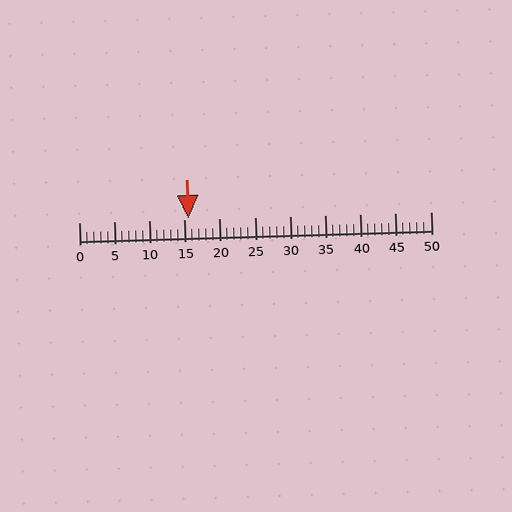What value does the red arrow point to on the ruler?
The red arrow points to approximately 16.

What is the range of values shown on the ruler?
The ruler shows values from 0 to 50.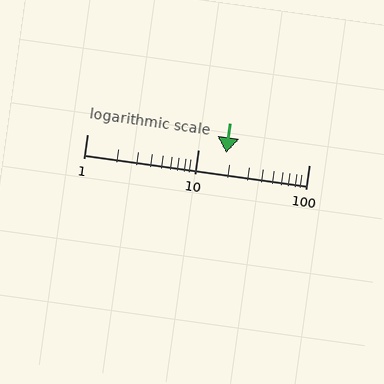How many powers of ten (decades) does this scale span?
The scale spans 2 decades, from 1 to 100.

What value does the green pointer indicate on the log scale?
The pointer indicates approximately 18.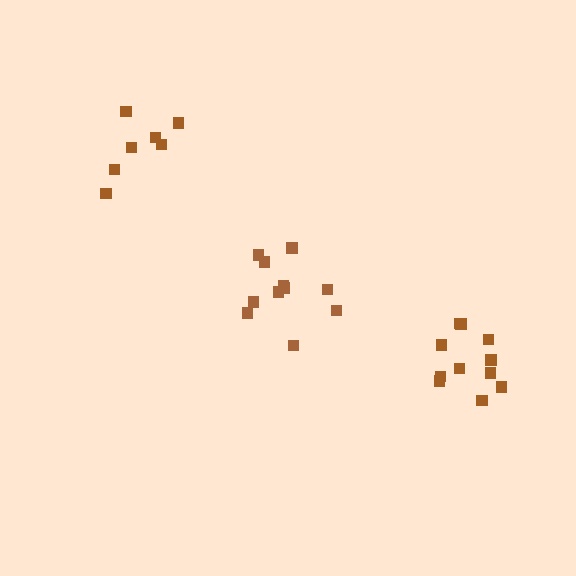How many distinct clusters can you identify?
There are 3 distinct clusters.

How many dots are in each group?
Group 1: 11 dots, Group 2: 7 dots, Group 3: 11 dots (29 total).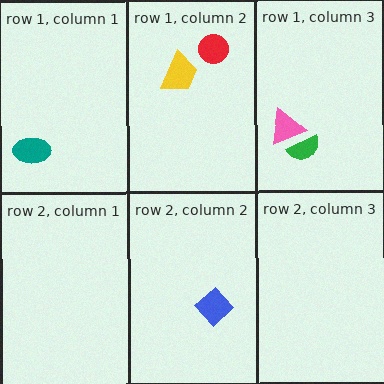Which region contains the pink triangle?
The row 1, column 3 region.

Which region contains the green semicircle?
The row 1, column 3 region.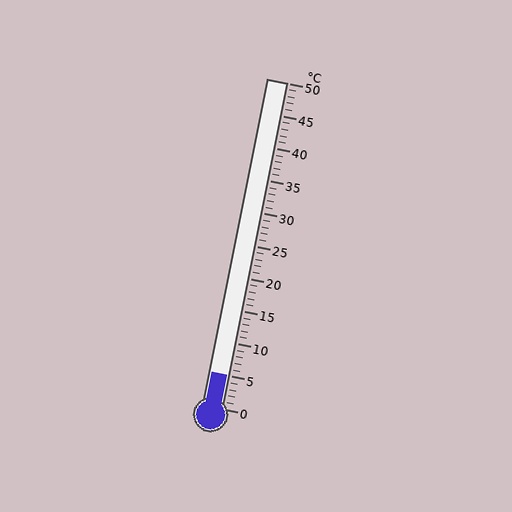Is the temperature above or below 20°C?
The temperature is below 20°C.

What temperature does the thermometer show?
The thermometer shows approximately 5°C.